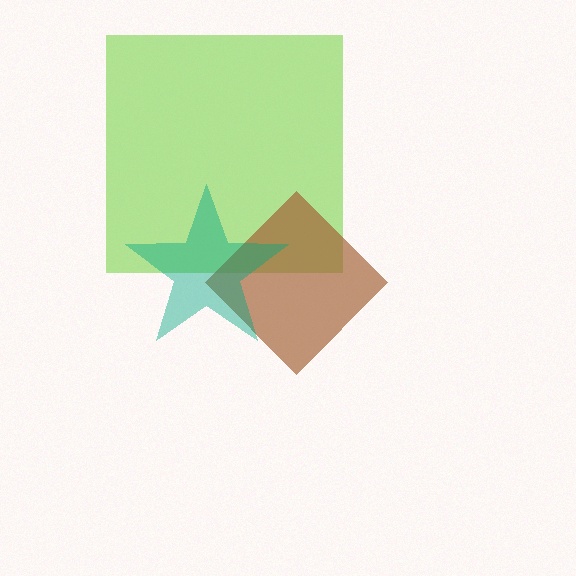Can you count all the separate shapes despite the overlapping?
Yes, there are 3 separate shapes.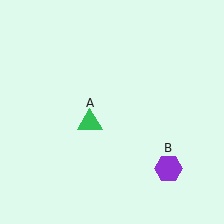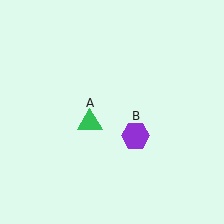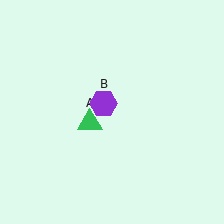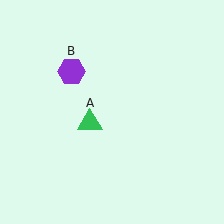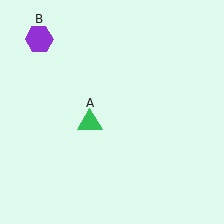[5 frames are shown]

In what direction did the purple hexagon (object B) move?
The purple hexagon (object B) moved up and to the left.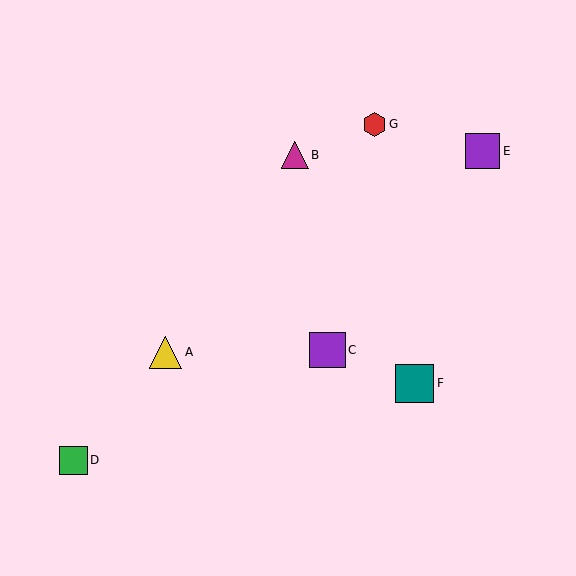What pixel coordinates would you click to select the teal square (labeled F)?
Click at (415, 383) to select the teal square F.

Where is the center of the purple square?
The center of the purple square is at (327, 350).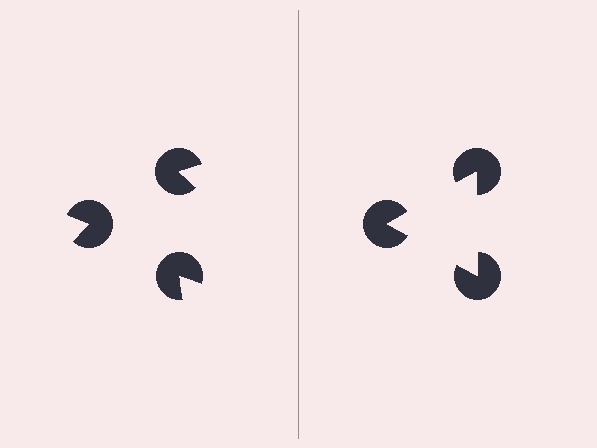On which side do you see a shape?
An illusory triangle appears on the right side. On the left side the wedge cuts are rotated, so no coherent shape forms.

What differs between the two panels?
The pac-man discs are positioned identically on both sides; only the wedge orientations differ. On the right they align to a triangle; on the left they are misaligned.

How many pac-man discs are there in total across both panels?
6 — 3 on each side.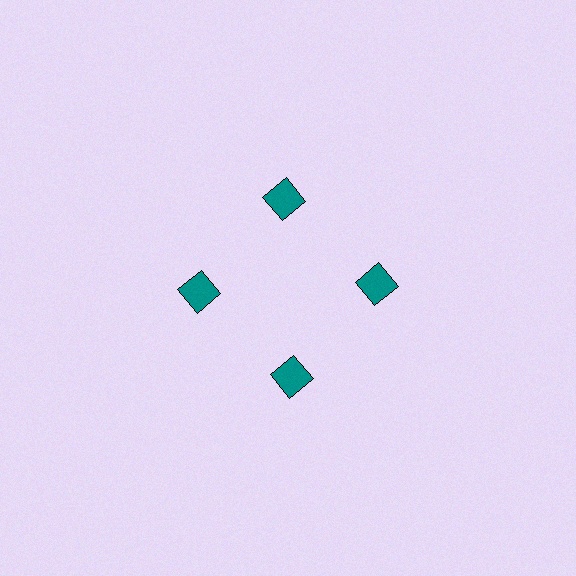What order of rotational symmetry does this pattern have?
This pattern has 4-fold rotational symmetry.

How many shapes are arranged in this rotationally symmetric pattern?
There are 4 shapes, arranged in 4 groups of 1.